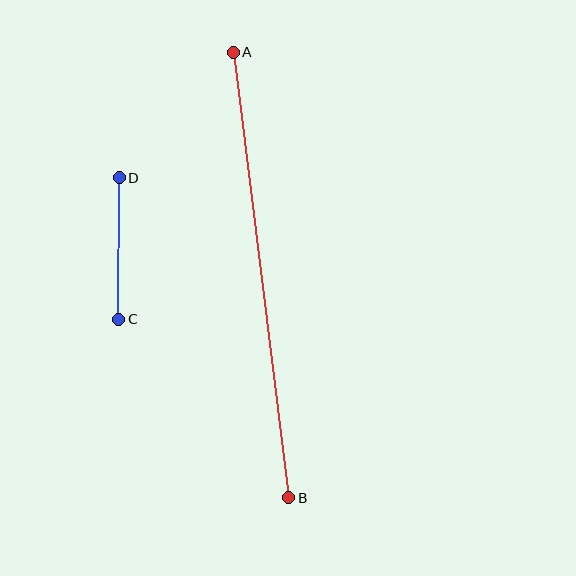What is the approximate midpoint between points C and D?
The midpoint is at approximately (119, 249) pixels.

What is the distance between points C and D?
The distance is approximately 142 pixels.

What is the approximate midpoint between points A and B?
The midpoint is at approximately (261, 275) pixels.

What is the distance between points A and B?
The distance is approximately 449 pixels.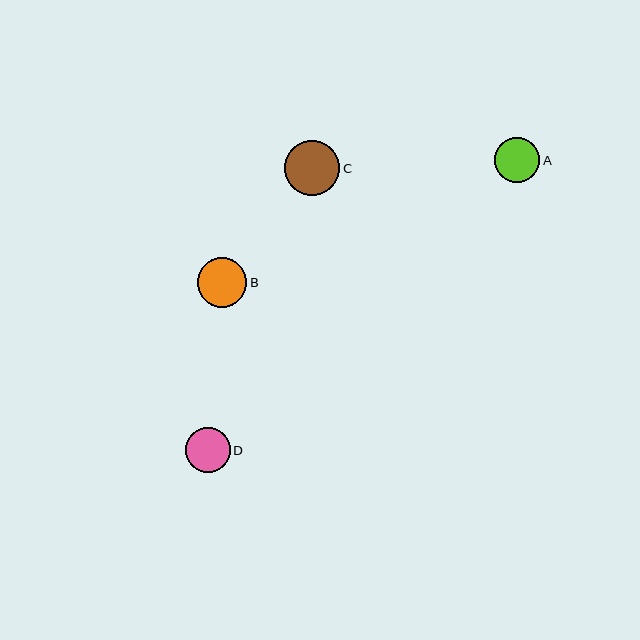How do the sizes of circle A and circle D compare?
Circle A and circle D are approximately the same size.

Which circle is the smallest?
Circle D is the smallest with a size of approximately 45 pixels.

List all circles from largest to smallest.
From largest to smallest: C, B, A, D.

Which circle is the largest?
Circle C is the largest with a size of approximately 56 pixels.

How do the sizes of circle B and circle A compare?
Circle B and circle A are approximately the same size.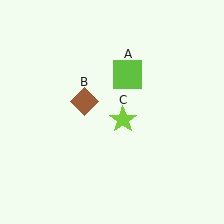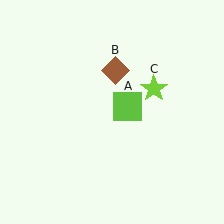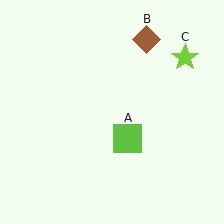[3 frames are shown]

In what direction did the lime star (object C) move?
The lime star (object C) moved up and to the right.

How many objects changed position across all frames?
3 objects changed position: lime square (object A), brown diamond (object B), lime star (object C).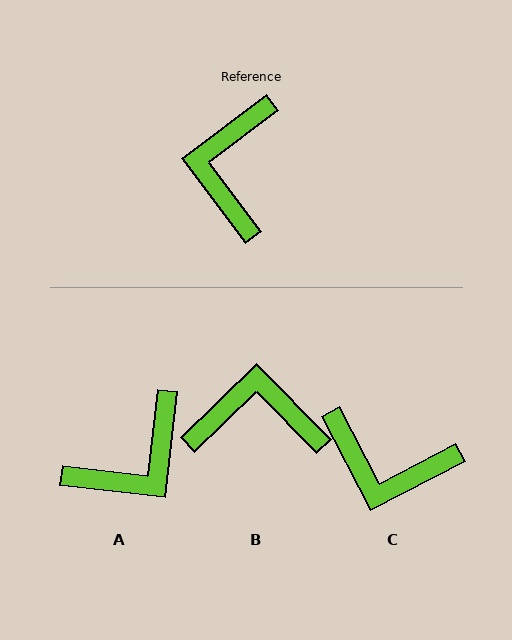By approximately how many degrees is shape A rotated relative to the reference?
Approximately 137 degrees counter-clockwise.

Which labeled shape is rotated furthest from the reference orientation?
A, about 137 degrees away.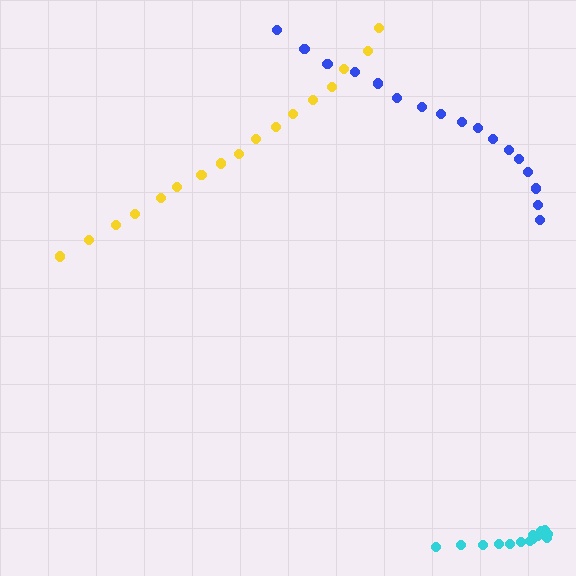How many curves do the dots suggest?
There are 3 distinct paths.